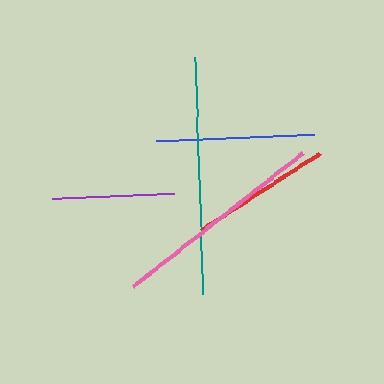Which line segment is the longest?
The teal line is the longest at approximately 237 pixels.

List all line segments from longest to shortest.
From longest to shortest: teal, pink, blue, red, purple.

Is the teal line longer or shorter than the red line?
The teal line is longer than the red line.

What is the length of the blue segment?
The blue segment is approximately 158 pixels long.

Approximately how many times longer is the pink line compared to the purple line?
The pink line is approximately 1.8 times the length of the purple line.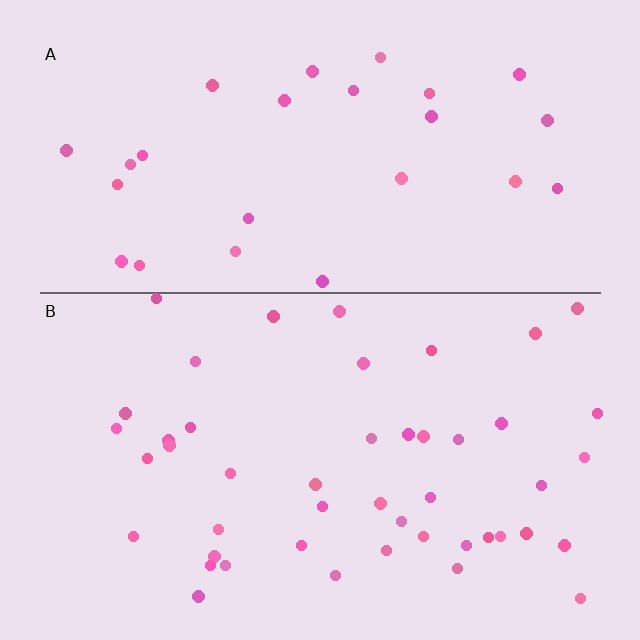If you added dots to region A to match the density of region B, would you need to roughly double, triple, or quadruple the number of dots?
Approximately double.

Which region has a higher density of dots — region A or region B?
B (the bottom).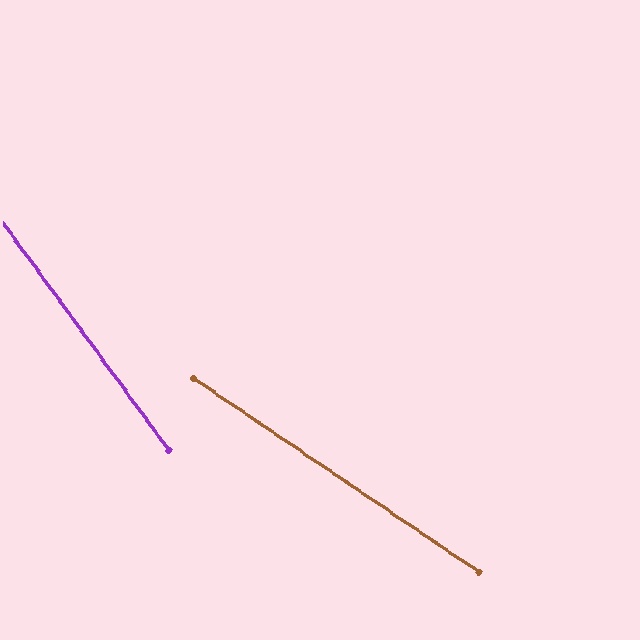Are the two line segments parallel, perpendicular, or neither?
Neither parallel nor perpendicular — they differ by about 19°.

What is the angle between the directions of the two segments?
Approximately 19 degrees.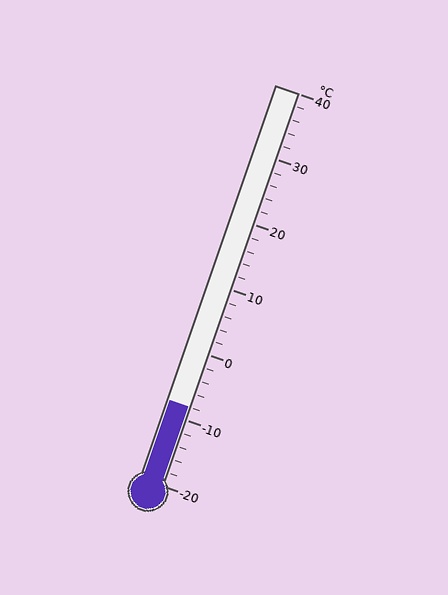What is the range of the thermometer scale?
The thermometer scale ranges from -20°C to 40°C.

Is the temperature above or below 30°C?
The temperature is below 30°C.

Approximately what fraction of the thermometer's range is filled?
The thermometer is filled to approximately 20% of its range.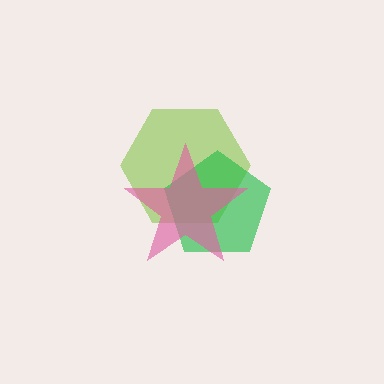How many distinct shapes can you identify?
There are 3 distinct shapes: a lime hexagon, a green pentagon, a pink star.